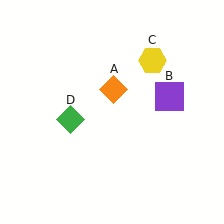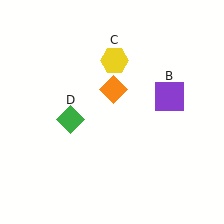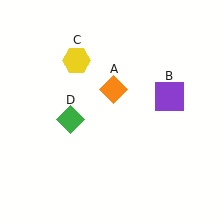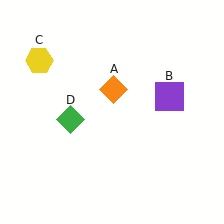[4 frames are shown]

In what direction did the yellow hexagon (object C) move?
The yellow hexagon (object C) moved left.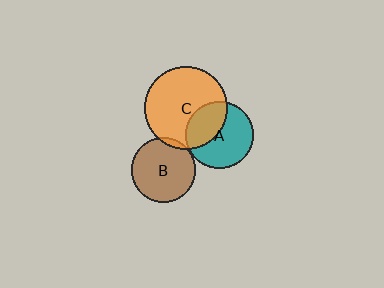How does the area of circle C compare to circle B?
Approximately 1.7 times.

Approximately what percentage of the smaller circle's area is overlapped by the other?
Approximately 5%.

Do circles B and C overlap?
Yes.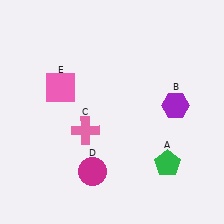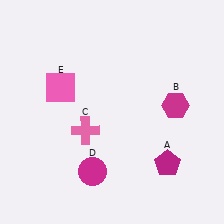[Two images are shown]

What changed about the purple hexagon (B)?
In Image 1, B is purple. In Image 2, it changed to magenta.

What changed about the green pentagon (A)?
In Image 1, A is green. In Image 2, it changed to magenta.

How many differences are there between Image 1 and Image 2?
There are 2 differences between the two images.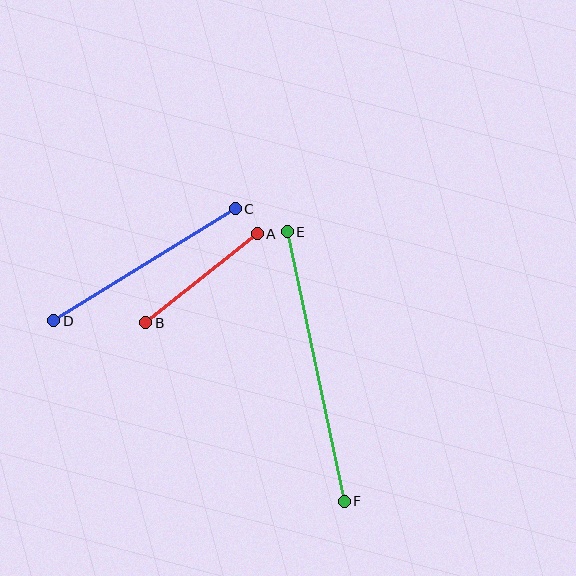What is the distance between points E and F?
The distance is approximately 276 pixels.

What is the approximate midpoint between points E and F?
The midpoint is at approximately (316, 367) pixels.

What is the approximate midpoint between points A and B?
The midpoint is at approximately (201, 278) pixels.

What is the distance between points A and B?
The distance is approximately 143 pixels.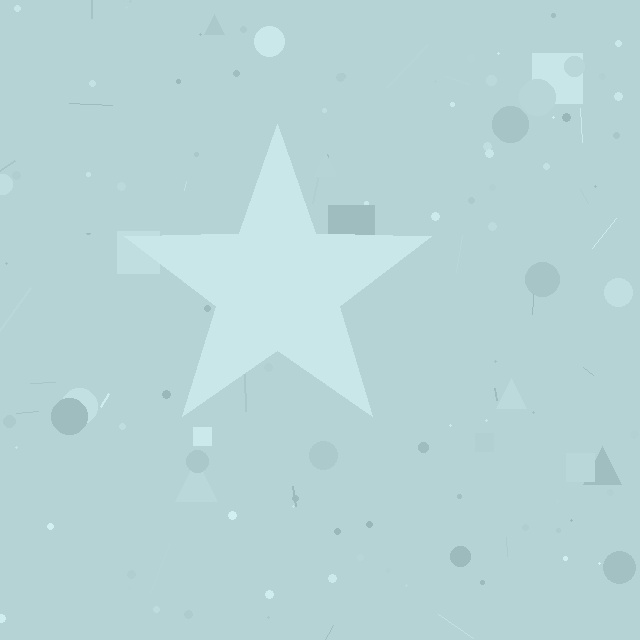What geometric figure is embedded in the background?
A star is embedded in the background.